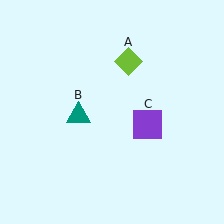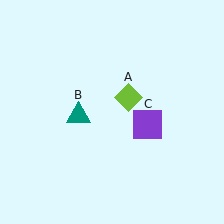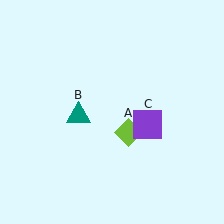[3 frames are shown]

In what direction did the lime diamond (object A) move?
The lime diamond (object A) moved down.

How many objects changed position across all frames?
1 object changed position: lime diamond (object A).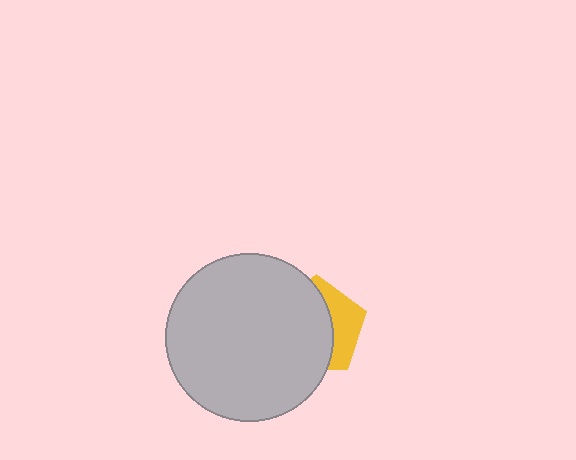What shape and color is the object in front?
The object in front is a light gray circle.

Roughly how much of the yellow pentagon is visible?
A small part of it is visible (roughly 34%).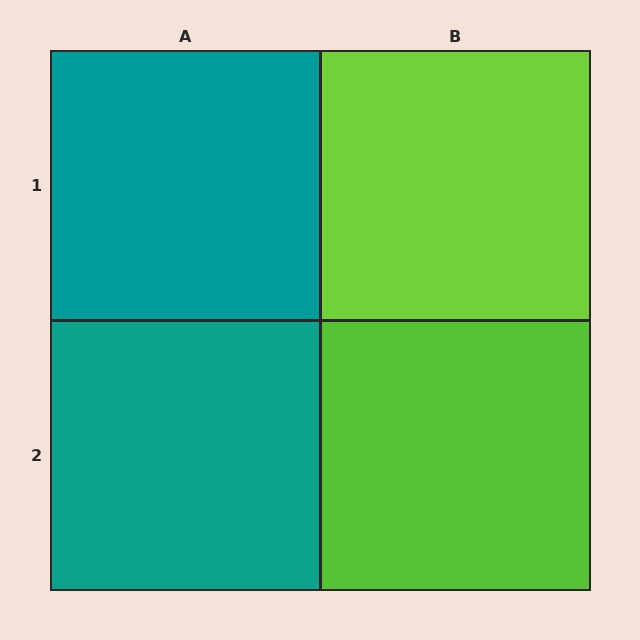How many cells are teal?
2 cells are teal.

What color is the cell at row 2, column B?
Lime.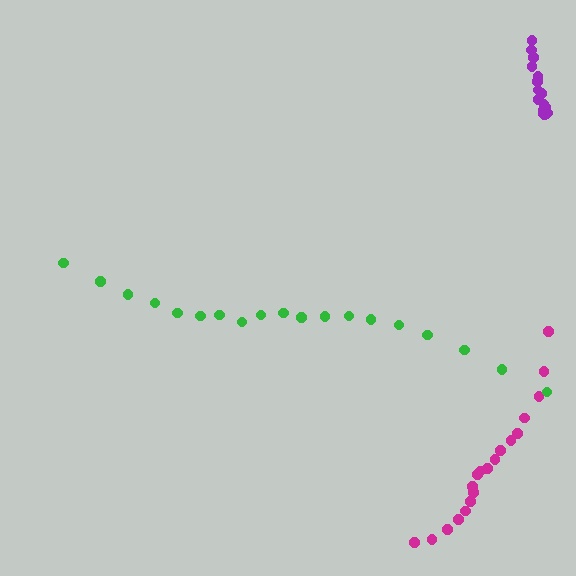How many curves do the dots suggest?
There are 3 distinct paths.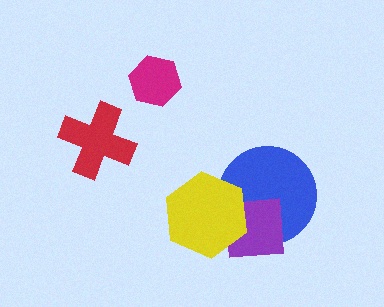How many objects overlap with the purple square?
2 objects overlap with the purple square.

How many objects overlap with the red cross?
0 objects overlap with the red cross.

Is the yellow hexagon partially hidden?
No, no other shape covers it.